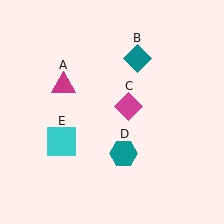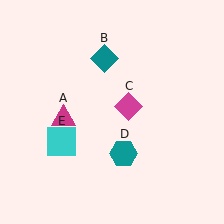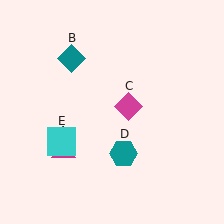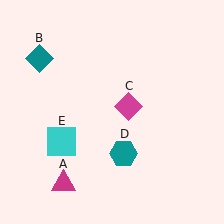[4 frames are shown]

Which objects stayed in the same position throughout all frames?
Magenta diamond (object C) and teal hexagon (object D) and cyan square (object E) remained stationary.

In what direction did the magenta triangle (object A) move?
The magenta triangle (object A) moved down.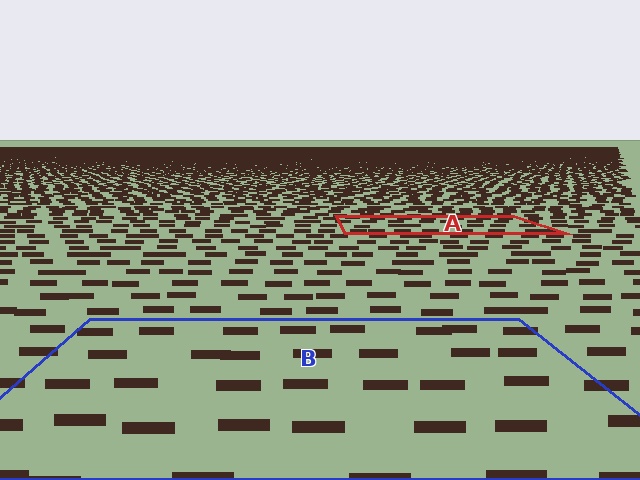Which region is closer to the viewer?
Region B is closer. The texture elements there are larger and more spread out.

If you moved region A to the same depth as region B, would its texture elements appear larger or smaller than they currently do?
They would appear larger. At a closer depth, the same texture elements are projected at a bigger on-screen size.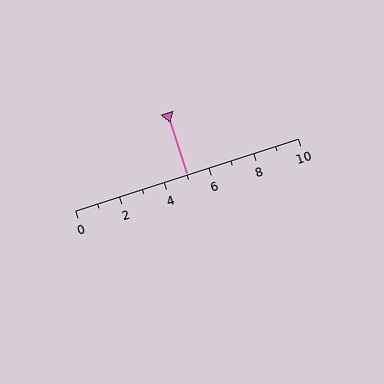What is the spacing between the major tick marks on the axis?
The major ticks are spaced 2 apart.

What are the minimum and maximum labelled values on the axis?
The axis runs from 0 to 10.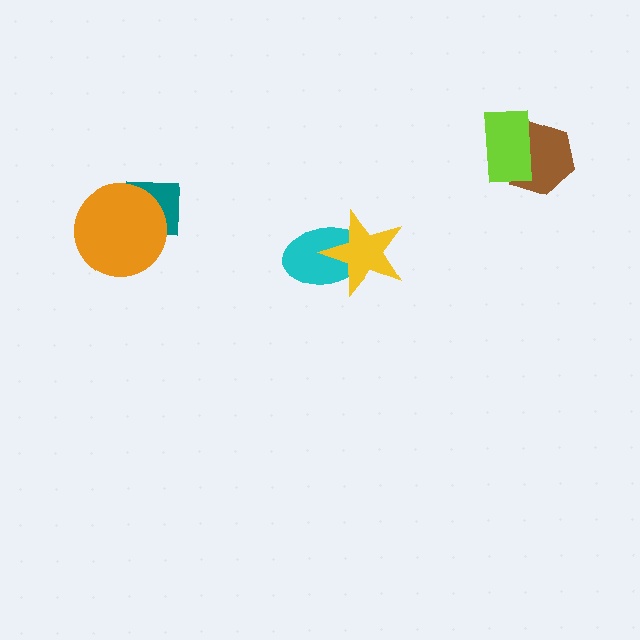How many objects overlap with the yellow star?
1 object overlaps with the yellow star.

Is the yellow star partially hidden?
No, no other shape covers it.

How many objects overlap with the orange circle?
1 object overlaps with the orange circle.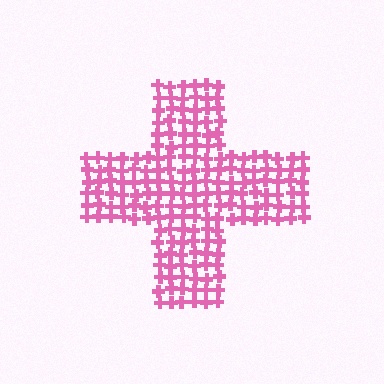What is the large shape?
The large shape is a cross.